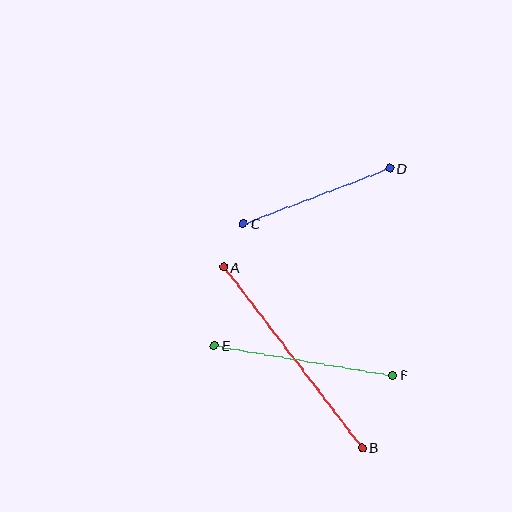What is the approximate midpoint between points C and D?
The midpoint is at approximately (317, 196) pixels.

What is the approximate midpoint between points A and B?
The midpoint is at approximately (293, 357) pixels.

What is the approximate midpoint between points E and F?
The midpoint is at approximately (304, 360) pixels.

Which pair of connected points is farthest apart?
Points A and B are farthest apart.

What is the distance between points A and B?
The distance is approximately 227 pixels.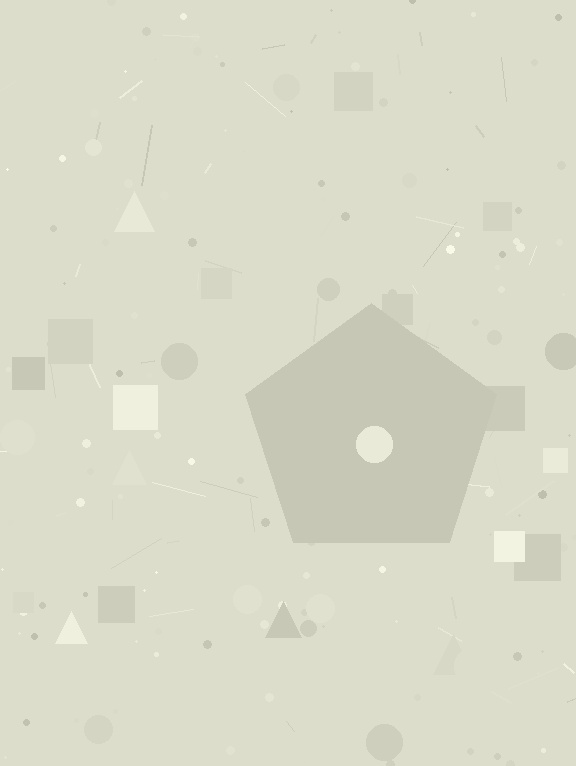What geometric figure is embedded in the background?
A pentagon is embedded in the background.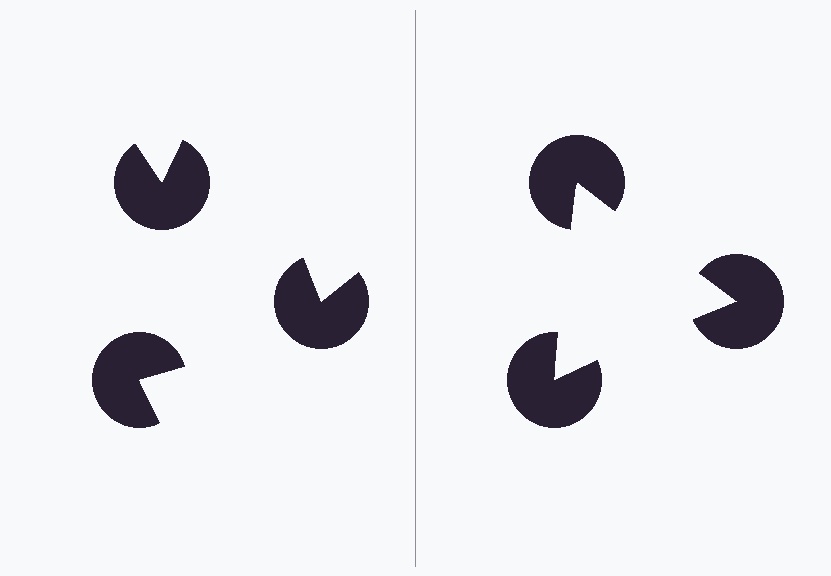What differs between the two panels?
The pac-man discs are positioned identically on both sides; only the wedge orientations differ. On the right they align to a triangle; on the left they are misaligned.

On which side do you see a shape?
An illusory triangle appears on the right side. On the left side the wedge cuts are rotated, so no coherent shape forms.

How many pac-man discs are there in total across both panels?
6 — 3 on each side.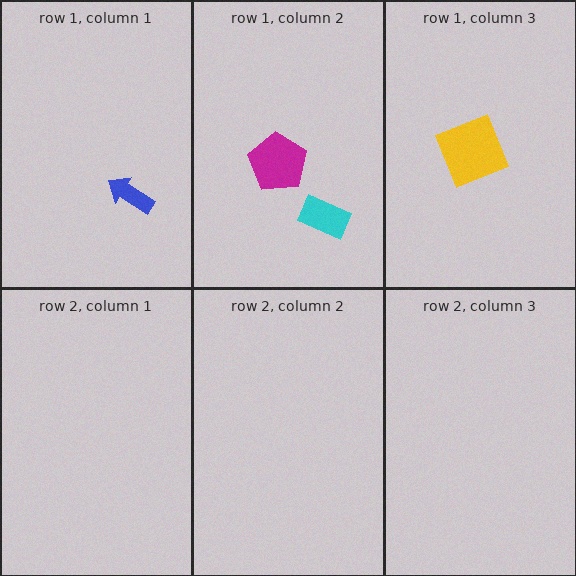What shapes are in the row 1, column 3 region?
The yellow square.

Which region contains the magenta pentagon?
The row 1, column 2 region.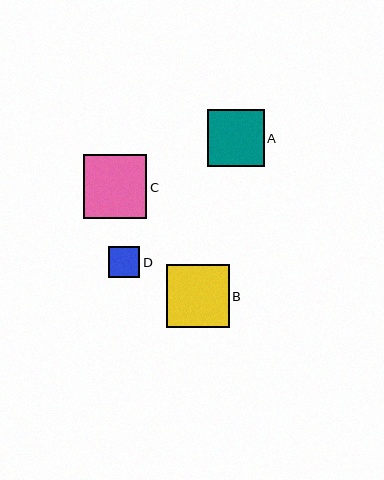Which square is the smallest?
Square D is the smallest with a size of approximately 31 pixels.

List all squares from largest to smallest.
From largest to smallest: C, B, A, D.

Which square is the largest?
Square C is the largest with a size of approximately 63 pixels.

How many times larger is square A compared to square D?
Square A is approximately 1.8 times the size of square D.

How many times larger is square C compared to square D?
Square C is approximately 2.0 times the size of square D.